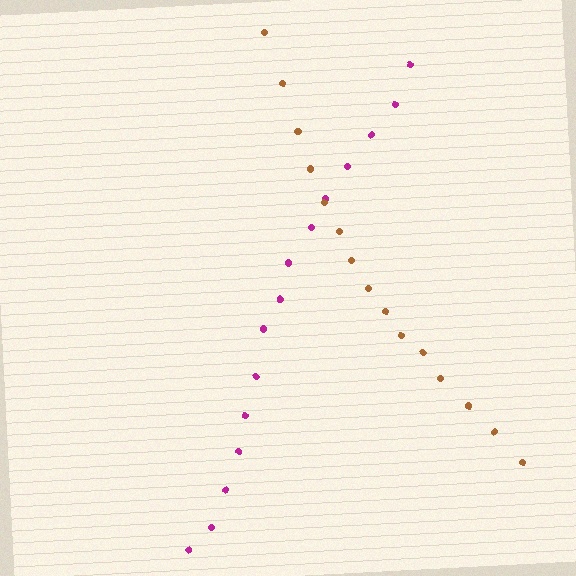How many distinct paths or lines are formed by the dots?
There are 2 distinct paths.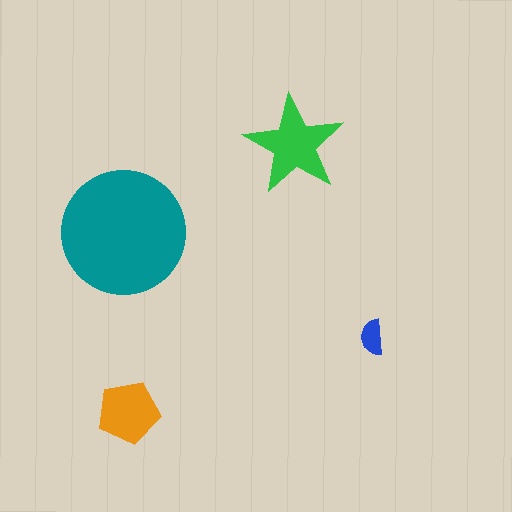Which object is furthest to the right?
The blue semicircle is rightmost.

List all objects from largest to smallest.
The teal circle, the green star, the orange pentagon, the blue semicircle.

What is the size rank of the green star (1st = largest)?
2nd.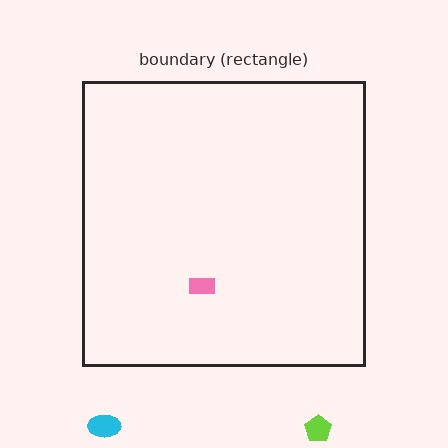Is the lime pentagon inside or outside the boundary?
Outside.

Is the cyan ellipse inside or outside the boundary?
Outside.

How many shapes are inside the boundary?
1 inside, 2 outside.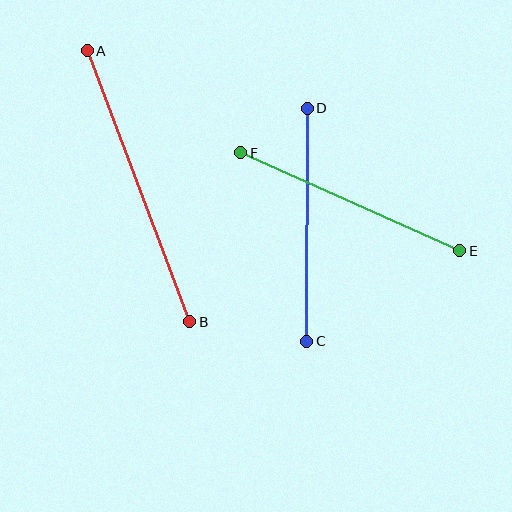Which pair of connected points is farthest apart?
Points A and B are farthest apart.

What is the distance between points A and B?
The distance is approximately 290 pixels.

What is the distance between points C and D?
The distance is approximately 233 pixels.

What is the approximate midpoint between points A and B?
The midpoint is at approximately (138, 186) pixels.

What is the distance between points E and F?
The distance is approximately 240 pixels.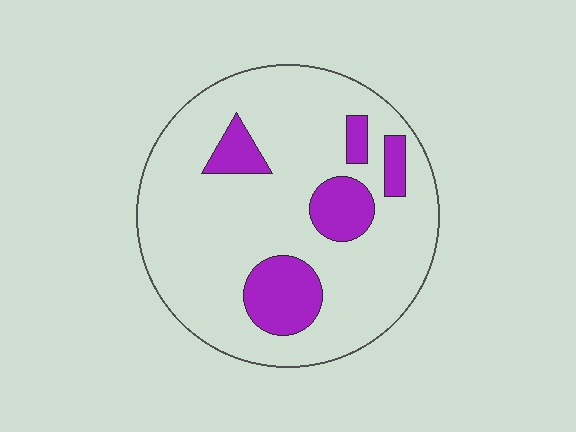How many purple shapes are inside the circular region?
5.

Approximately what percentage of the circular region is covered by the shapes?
Approximately 20%.